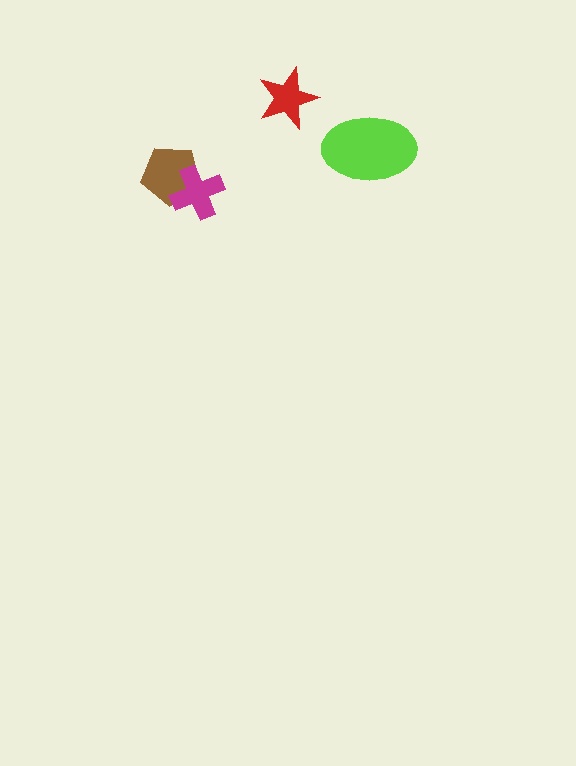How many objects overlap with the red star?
0 objects overlap with the red star.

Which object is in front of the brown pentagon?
The magenta cross is in front of the brown pentagon.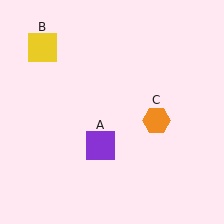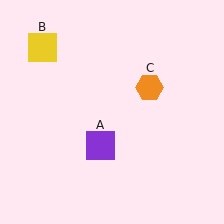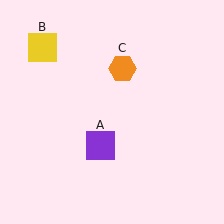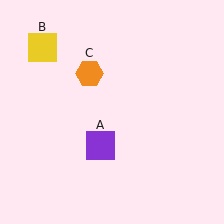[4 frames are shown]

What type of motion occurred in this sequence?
The orange hexagon (object C) rotated counterclockwise around the center of the scene.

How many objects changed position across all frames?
1 object changed position: orange hexagon (object C).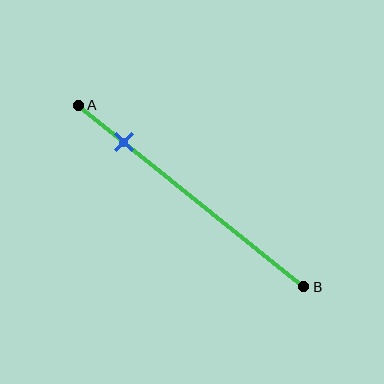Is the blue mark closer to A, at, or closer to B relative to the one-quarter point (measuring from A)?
The blue mark is closer to point A than the one-quarter point of segment AB.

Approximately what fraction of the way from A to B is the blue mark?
The blue mark is approximately 20% of the way from A to B.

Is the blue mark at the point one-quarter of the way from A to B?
No, the mark is at about 20% from A, not at the 25% one-quarter point.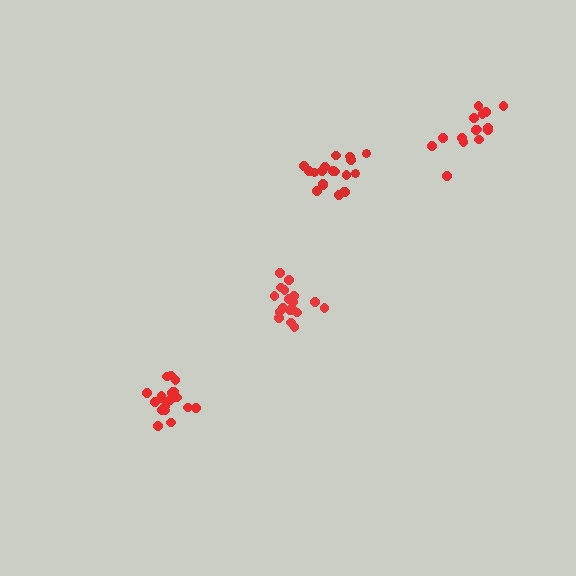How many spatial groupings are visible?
There are 4 spatial groupings.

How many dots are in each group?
Group 1: 18 dots, Group 2: 19 dots, Group 3: 15 dots, Group 4: 19 dots (71 total).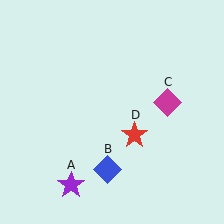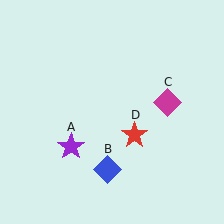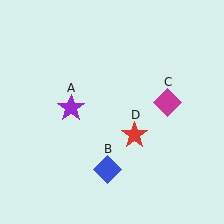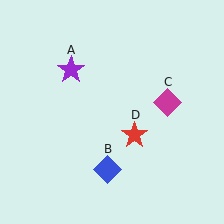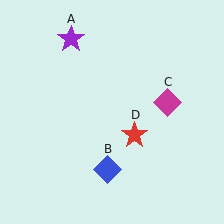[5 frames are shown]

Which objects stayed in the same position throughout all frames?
Blue diamond (object B) and magenta diamond (object C) and red star (object D) remained stationary.